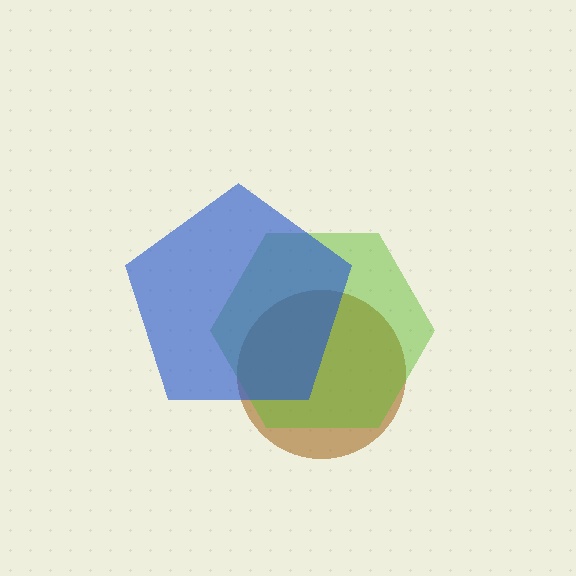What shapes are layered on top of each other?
The layered shapes are: a brown circle, a lime hexagon, a blue pentagon.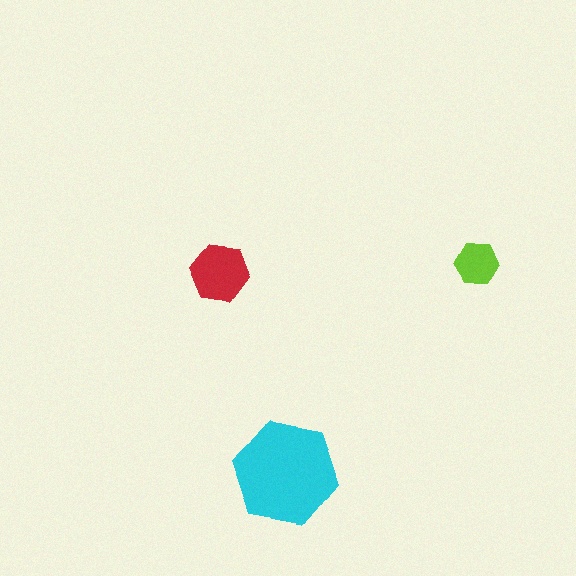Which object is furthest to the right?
The lime hexagon is rightmost.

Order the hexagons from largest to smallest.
the cyan one, the red one, the lime one.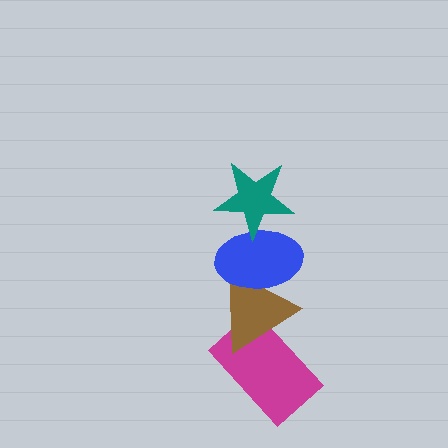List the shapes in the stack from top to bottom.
From top to bottom: the teal star, the blue ellipse, the brown triangle, the magenta rectangle.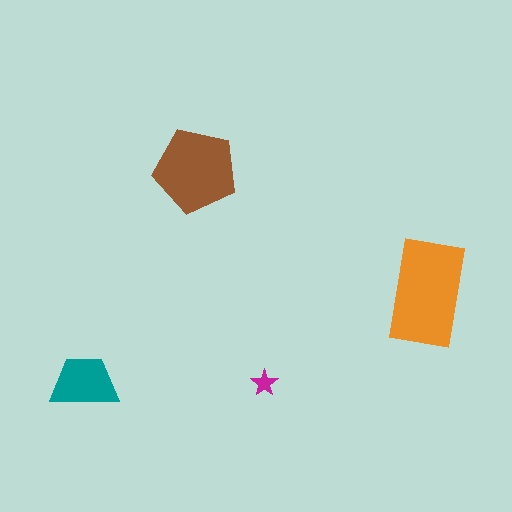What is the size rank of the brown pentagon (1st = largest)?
2nd.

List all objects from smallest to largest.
The magenta star, the teal trapezoid, the brown pentagon, the orange rectangle.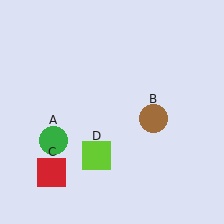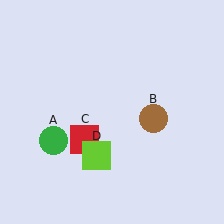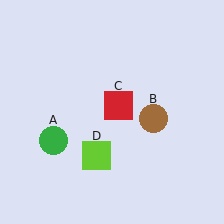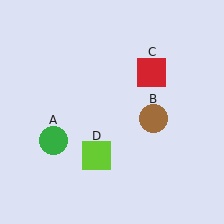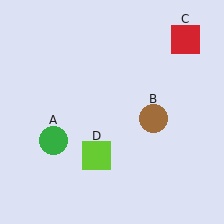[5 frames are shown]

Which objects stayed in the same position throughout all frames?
Green circle (object A) and brown circle (object B) and lime square (object D) remained stationary.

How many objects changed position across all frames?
1 object changed position: red square (object C).